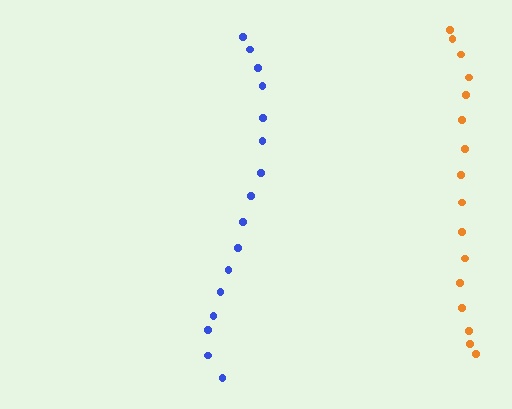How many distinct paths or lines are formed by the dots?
There are 2 distinct paths.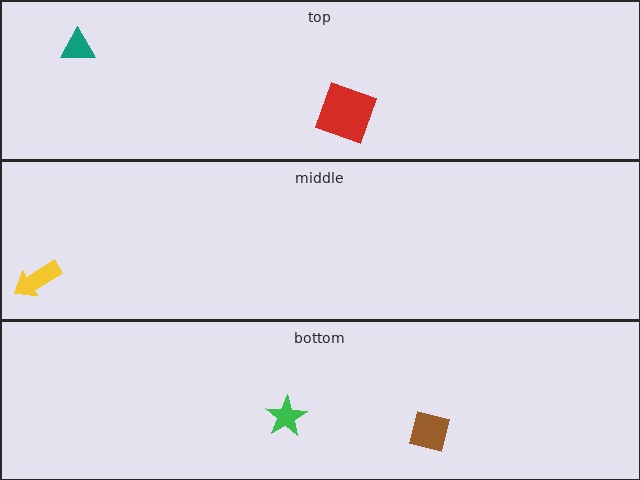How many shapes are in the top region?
2.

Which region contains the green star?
The bottom region.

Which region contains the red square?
The top region.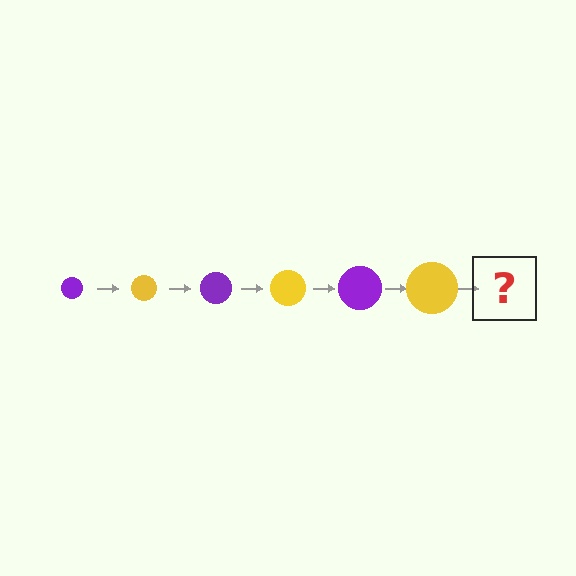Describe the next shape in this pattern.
It should be a purple circle, larger than the previous one.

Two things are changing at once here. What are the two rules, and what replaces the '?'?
The two rules are that the circle grows larger each step and the color cycles through purple and yellow. The '?' should be a purple circle, larger than the previous one.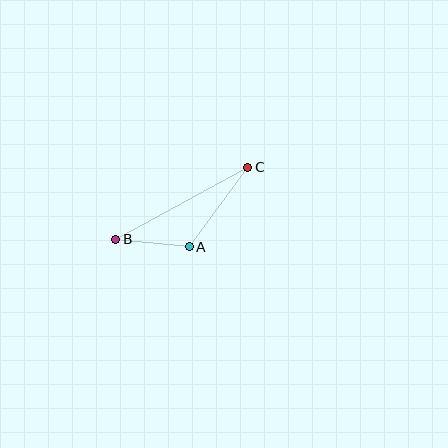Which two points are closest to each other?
Points A and B are closest to each other.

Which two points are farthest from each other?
Points B and C are farthest from each other.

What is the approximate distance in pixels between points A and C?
The distance between A and C is approximately 99 pixels.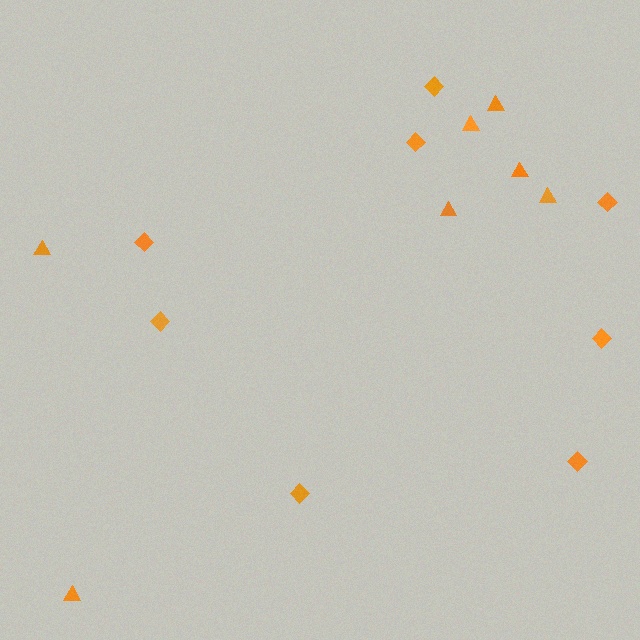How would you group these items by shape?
There are 2 groups: one group of triangles (7) and one group of diamonds (8).